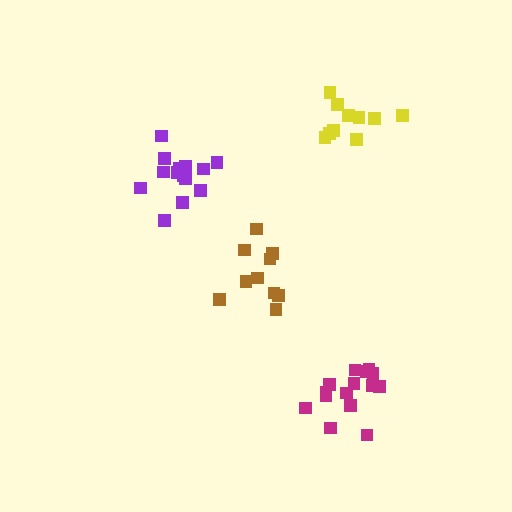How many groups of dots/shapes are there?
There are 4 groups.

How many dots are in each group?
Group 1: 10 dots, Group 2: 14 dots, Group 3: 10 dots, Group 4: 15 dots (49 total).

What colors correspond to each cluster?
The clusters are colored: yellow, purple, brown, magenta.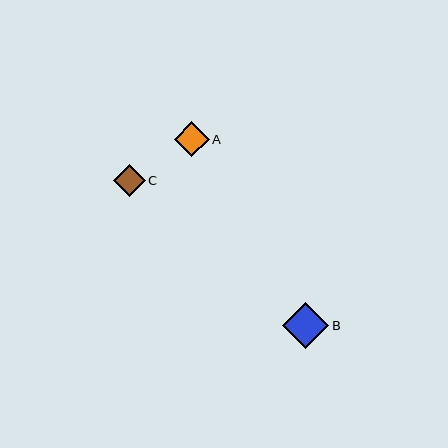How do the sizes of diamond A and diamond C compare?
Diamond A and diamond C are approximately the same size.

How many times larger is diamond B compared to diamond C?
Diamond B is approximately 1.4 times the size of diamond C.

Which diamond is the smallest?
Diamond C is the smallest with a size of approximately 32 pixels.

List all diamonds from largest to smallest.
From largest to smallest: B, A, C.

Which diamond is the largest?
Diamond B is the largest with a size of approximately 46 pixels.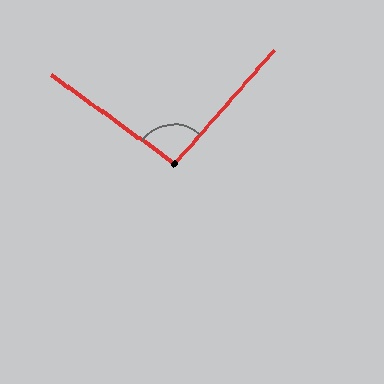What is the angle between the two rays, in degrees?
Approximately 96 degrees.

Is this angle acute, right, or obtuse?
It is obtuse.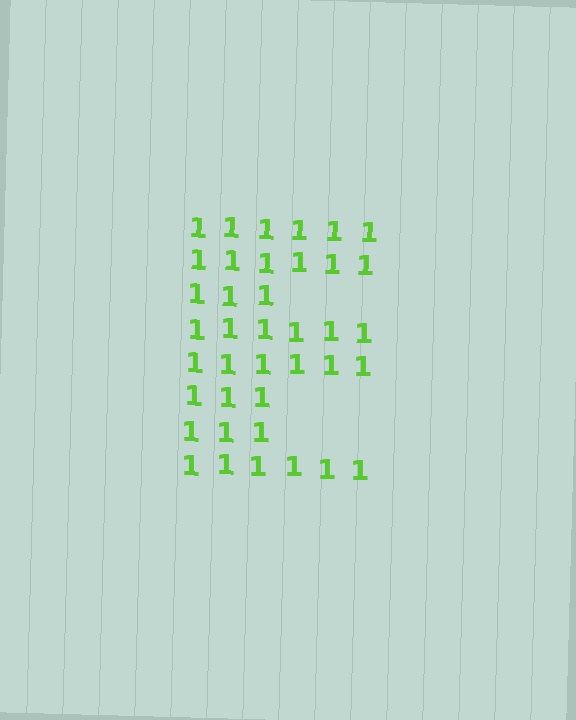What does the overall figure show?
The overall figure shows the letter E.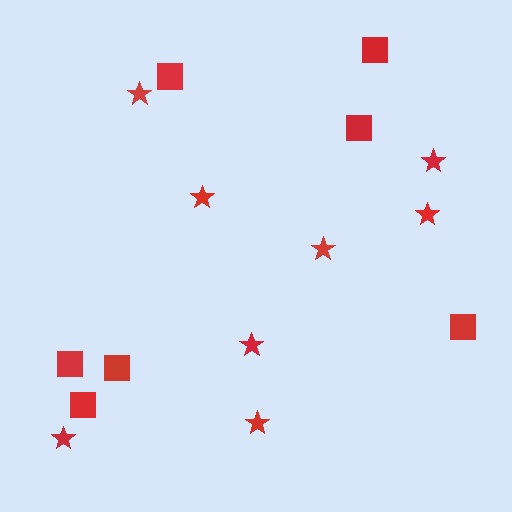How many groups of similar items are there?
There are 2 groups: one group of squares (7) and one group of stars (8).